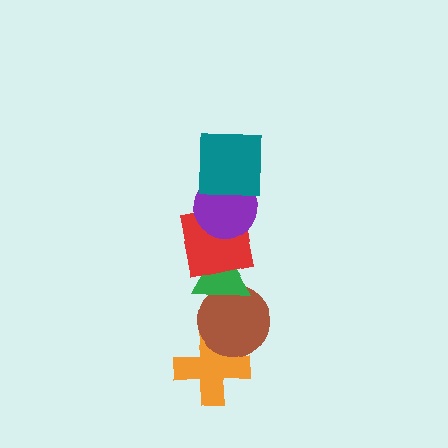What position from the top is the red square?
The red square is 3rd from the top.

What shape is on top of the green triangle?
The red square is on top of the green triangle.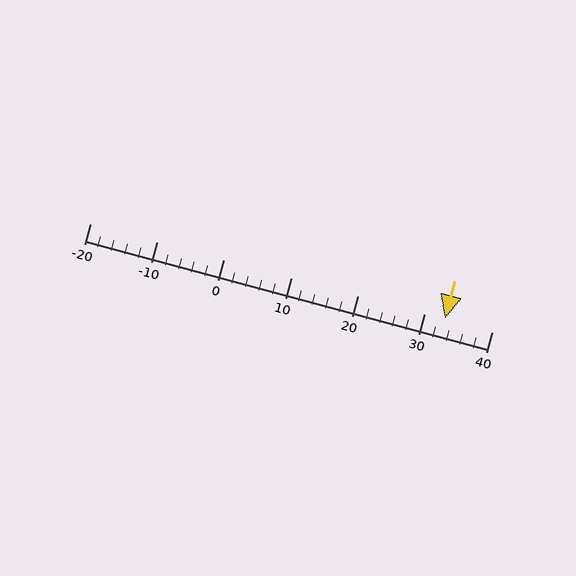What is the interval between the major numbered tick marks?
The major tick marks are spaced 10 units apart.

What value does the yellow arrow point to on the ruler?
The yellow arrow points to approximately 33.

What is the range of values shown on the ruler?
The ruler shows values from -20 to 40.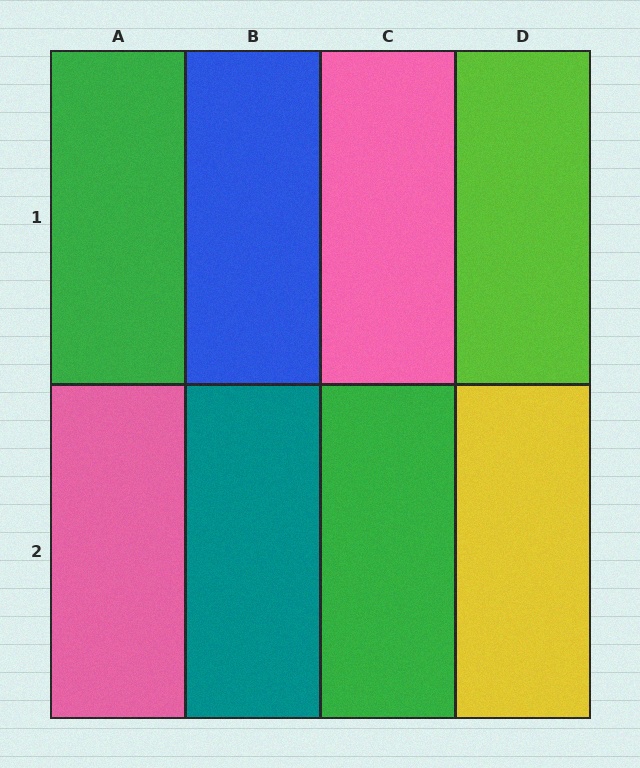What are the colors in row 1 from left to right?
Green, blue, pink, lime.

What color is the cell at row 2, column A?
Pink.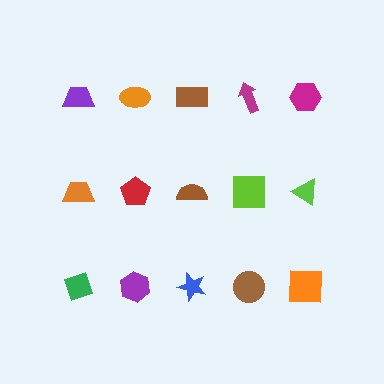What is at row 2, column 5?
A lime triangle.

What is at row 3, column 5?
An orange square.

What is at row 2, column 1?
An orange trapezoid.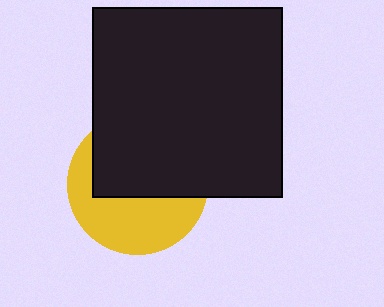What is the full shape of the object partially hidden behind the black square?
The partially hidden object is a yellow circle.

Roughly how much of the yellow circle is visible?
About half of it is visible (roughly 46%).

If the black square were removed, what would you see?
You would see the complete yellow circle.